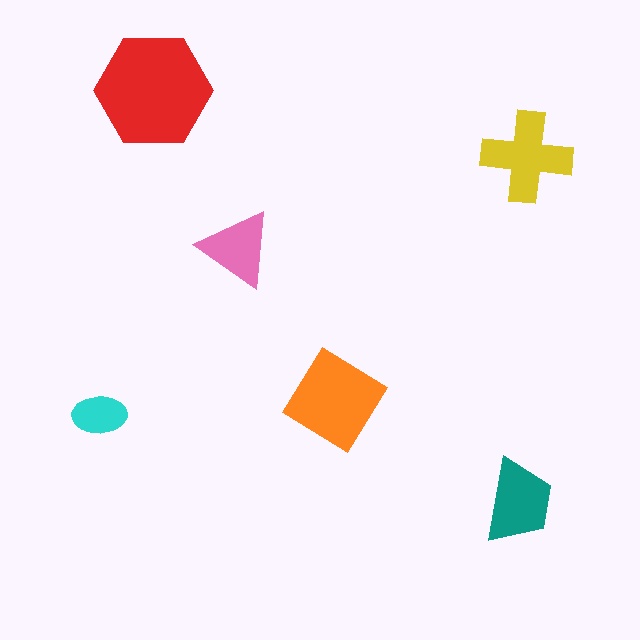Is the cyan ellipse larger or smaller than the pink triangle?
Smaller.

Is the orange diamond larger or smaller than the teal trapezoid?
Larger.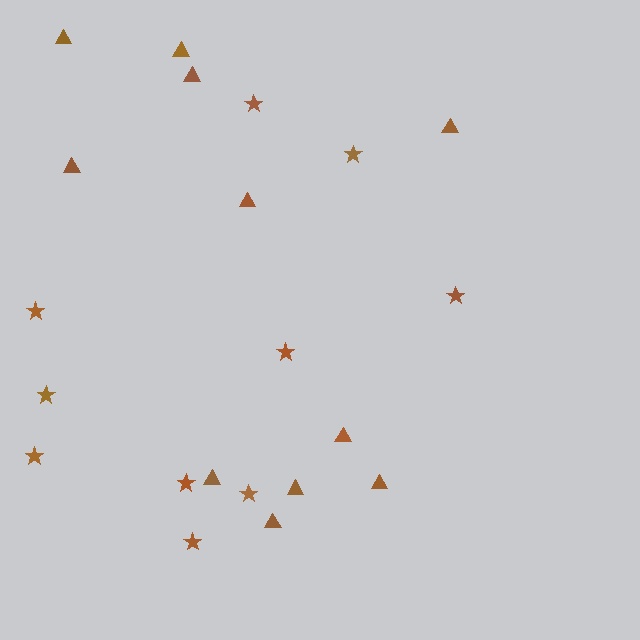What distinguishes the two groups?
There are 2 groups: one group of triangles (11) and one group of stars (10).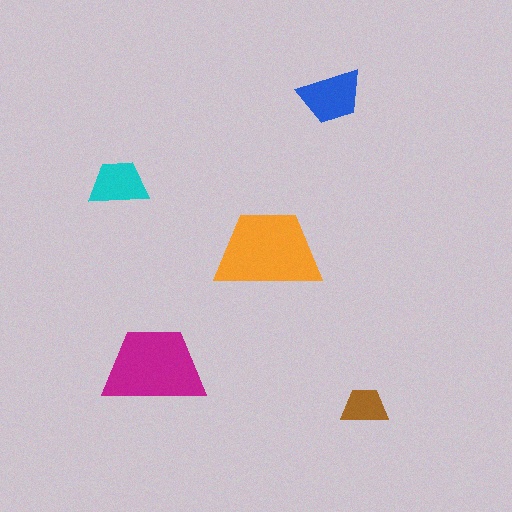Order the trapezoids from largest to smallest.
the orange one, the magenta one, the blue one, the cyan one, the brown one.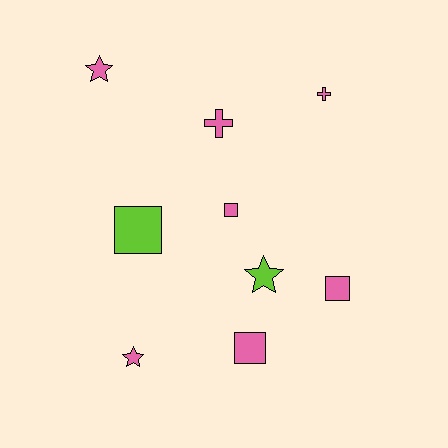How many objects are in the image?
There are 9 objects.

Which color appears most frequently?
Pink, with 7 objects.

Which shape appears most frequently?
Square, with 4 objects.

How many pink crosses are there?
There are 2 pink crosses.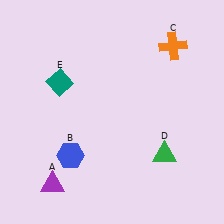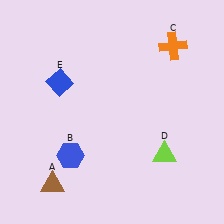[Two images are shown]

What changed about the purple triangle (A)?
In Image 1, A is purple. In Image 2, it changed to brown.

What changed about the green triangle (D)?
In Image 1, D is green. In Image 2, it changed to lime.